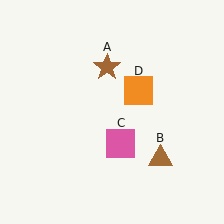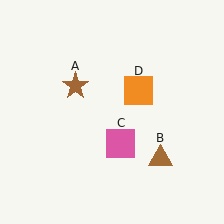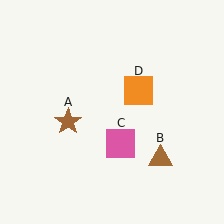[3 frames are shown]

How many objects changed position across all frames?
1 object changed position: brown star (object A).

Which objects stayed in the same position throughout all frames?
Brown triangle (object B) and pink square (object C) and orange square (object D) remained stationary.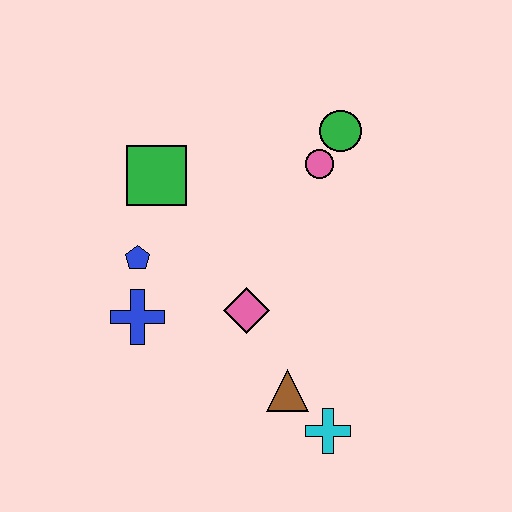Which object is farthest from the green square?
The cyan cross is farthest from the green square.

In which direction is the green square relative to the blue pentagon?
The green square is above the blue pentagon.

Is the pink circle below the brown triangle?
No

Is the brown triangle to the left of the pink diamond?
No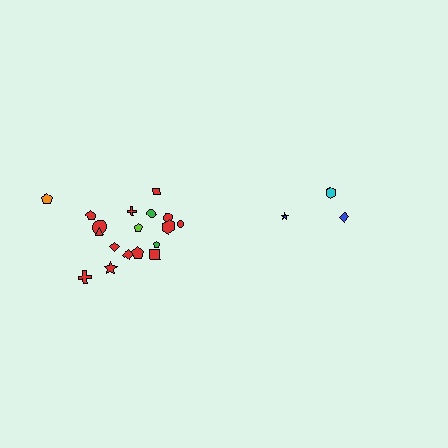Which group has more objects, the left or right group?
The left group.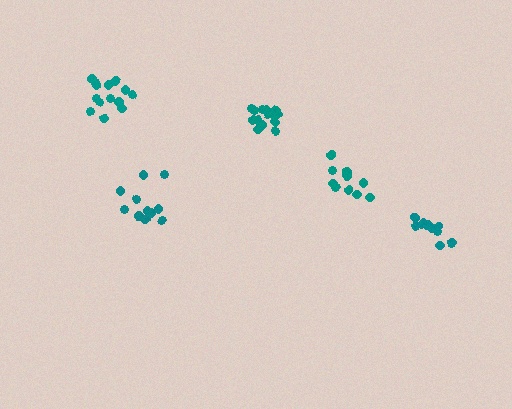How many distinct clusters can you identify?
There are 5 distinct clusters.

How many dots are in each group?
Group 1: 11 dots, Group 2: 12 dots, Group 3: 10 dots, Group 4: 15 dots, Group 5: 14 dots (62 total).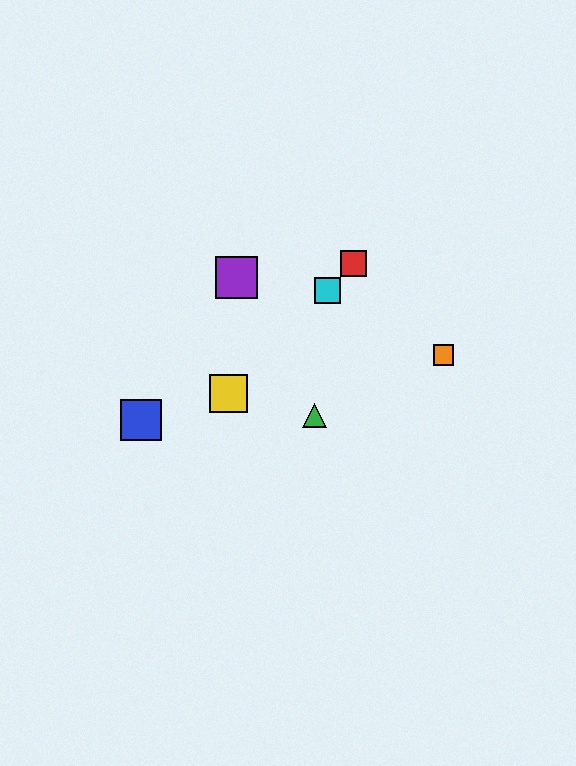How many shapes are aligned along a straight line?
3 shapes (the red square, the yellow square, the cyan square) are aligned along a straight line.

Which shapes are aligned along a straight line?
The red square, the yellow square, the cyan square are aligned along a straight line.